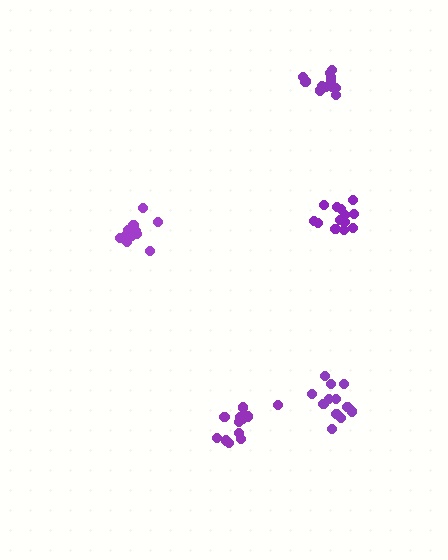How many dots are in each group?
Group 1: 12 dots, Group 2: 12 dots, Group 3: 12 dots, Group 4: 13 dots, Group 5: 13 dots (62 total).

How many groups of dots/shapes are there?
There are 5 groups.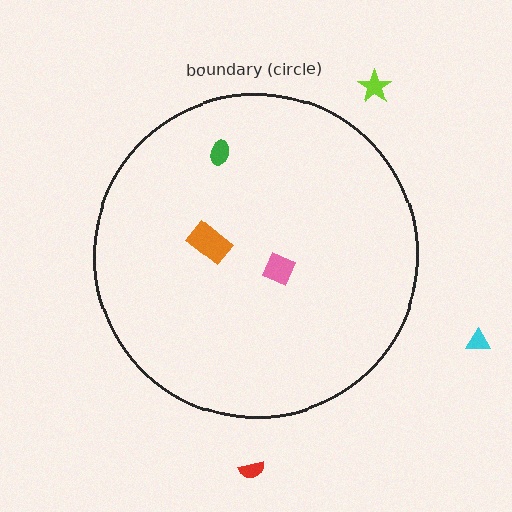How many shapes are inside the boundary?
3 inside, 3 outside.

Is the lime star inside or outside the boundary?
Outside.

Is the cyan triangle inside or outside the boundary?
Outside.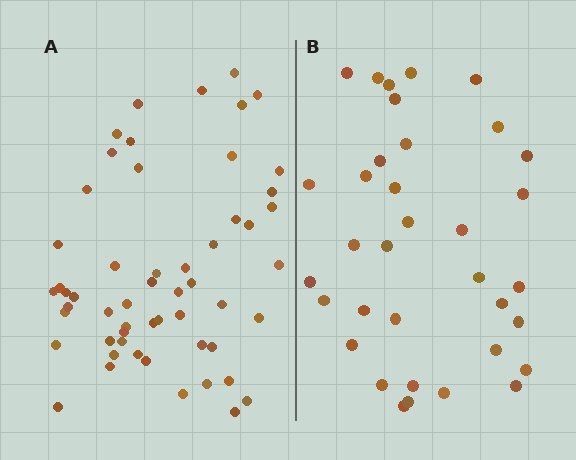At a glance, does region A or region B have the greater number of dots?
Region A (the left region) has more dots.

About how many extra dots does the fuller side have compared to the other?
Region A has approximately 20 more dots than region B.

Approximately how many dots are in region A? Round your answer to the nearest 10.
About 60 dots. (The exact count is 55, which rounds to 60.)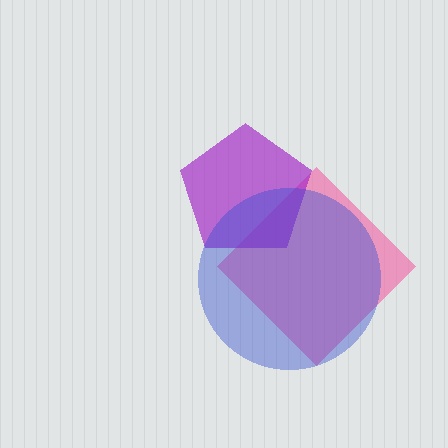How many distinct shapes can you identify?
There are 3 distinct shapes: a pink diamond, a purple pentagon, a blue circle.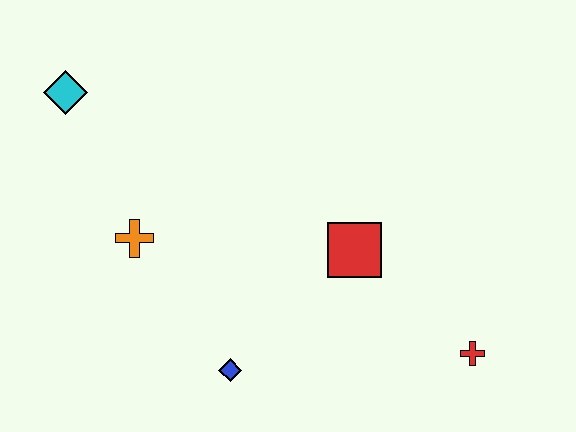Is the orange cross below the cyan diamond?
Yes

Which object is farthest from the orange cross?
The red cross is farthest from the orange cross.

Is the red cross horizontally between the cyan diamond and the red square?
No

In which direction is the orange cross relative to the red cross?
The orange cross is to the left of the red cross.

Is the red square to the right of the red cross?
No